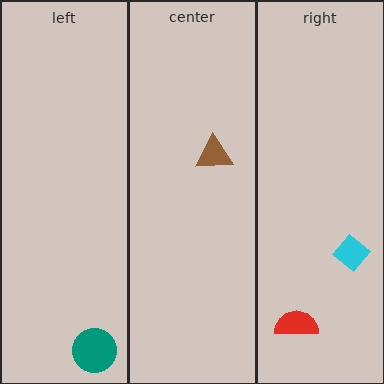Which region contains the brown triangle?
The center region.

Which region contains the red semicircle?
The right region.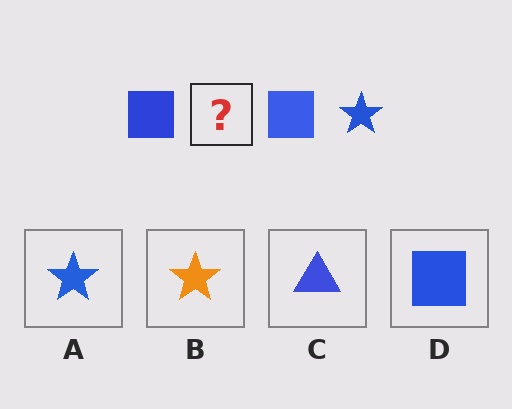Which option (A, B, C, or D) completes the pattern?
A.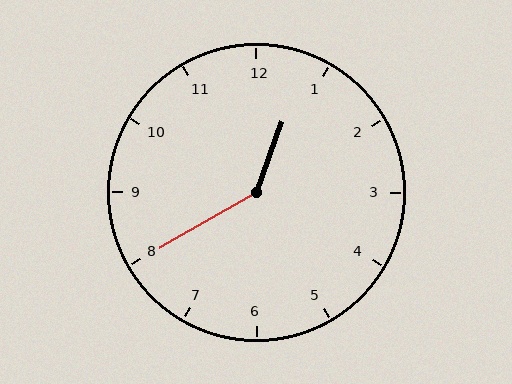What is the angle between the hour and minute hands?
Approximately 140 degrees.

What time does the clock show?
12:40.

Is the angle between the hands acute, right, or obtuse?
It is obtuse.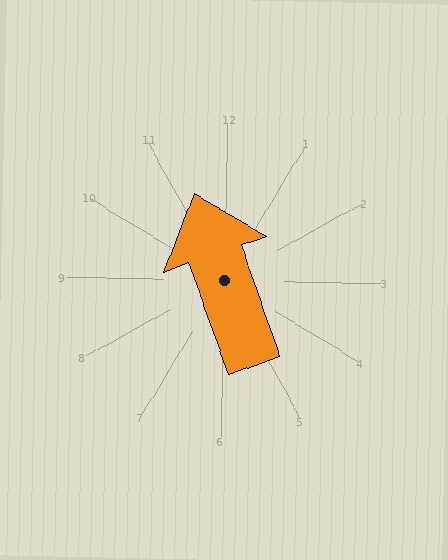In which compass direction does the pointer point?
North.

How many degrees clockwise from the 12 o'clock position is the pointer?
Approximately 340 degrees.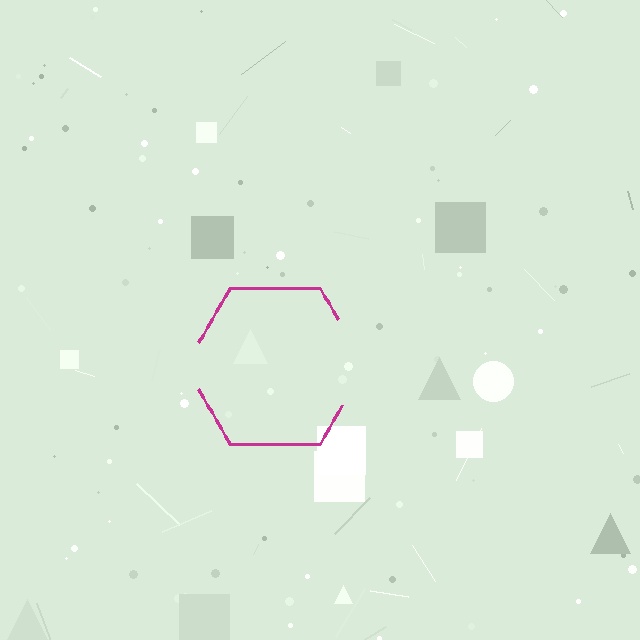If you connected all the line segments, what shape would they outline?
They would outline a hexagon.